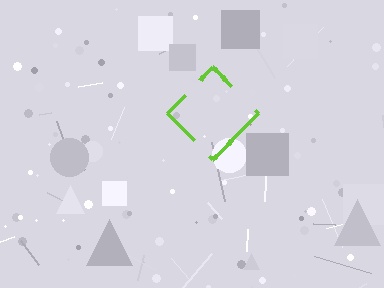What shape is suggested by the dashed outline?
The dashed outline suggests a diamond.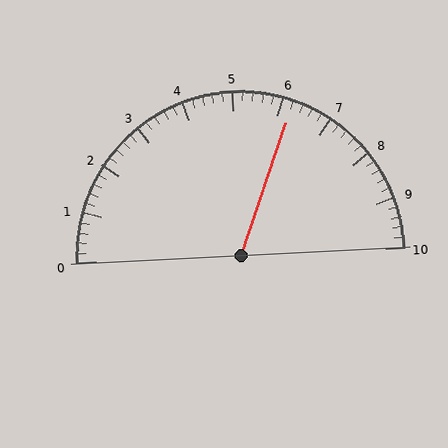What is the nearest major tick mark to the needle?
The nearest major tick mark is 6.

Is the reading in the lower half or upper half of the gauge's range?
The reading is in the upper half of the range (0 to 10).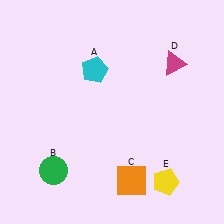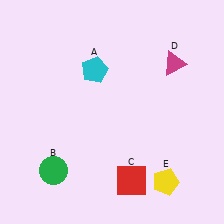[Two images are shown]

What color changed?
The square (C) changed from orange in Image 1 to red in Image 2.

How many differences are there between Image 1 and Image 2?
There is 1 difference between the two images.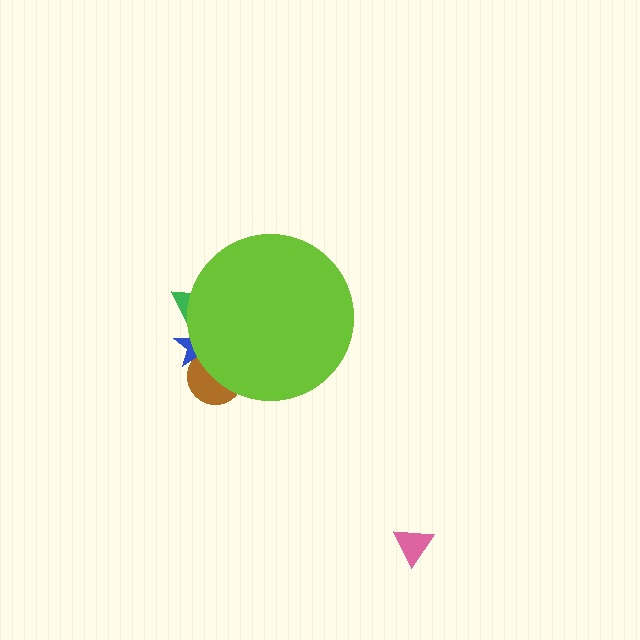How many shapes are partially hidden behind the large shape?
3 shapes are partially hidden.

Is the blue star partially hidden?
Yes, the blue star is partially hidden behind the lime circle.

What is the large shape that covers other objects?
A lime circle.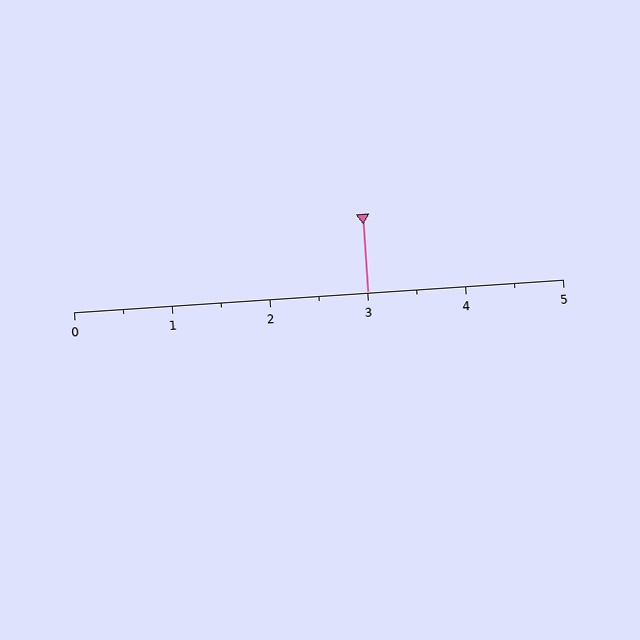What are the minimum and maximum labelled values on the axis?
The axis runs from 0 to 5.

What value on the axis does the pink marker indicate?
The marker indicates approximately 3.